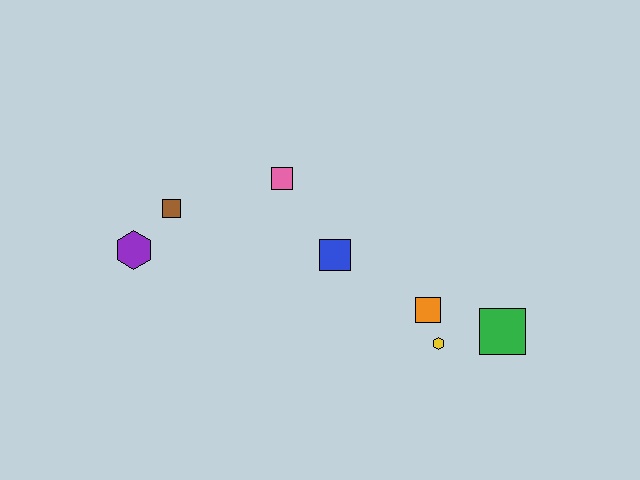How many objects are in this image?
There are 7 objects.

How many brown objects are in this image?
There is 1 brown object.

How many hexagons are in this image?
There are 2 hexagons.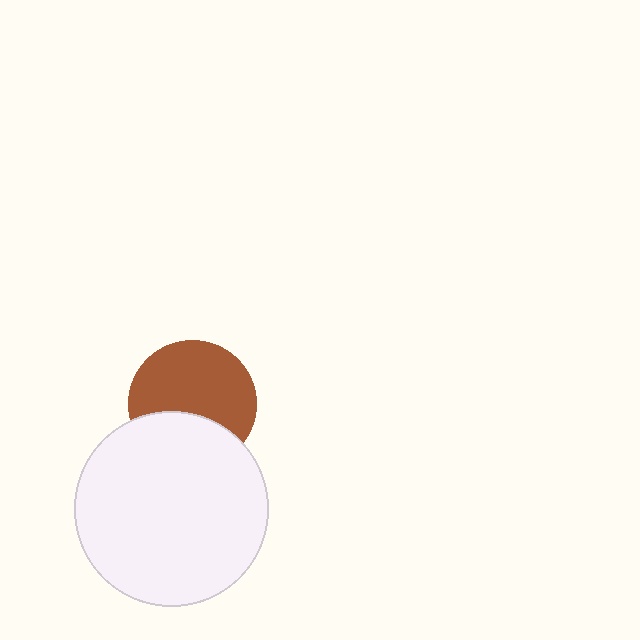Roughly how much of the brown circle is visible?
Most of it is visible (roughly 66%).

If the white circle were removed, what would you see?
You would see the complete brown circle.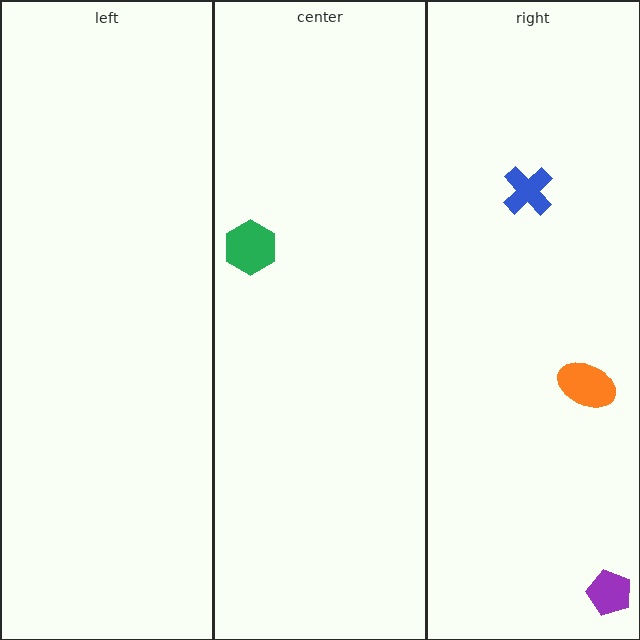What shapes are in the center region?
The green hexagon.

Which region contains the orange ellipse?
The right region.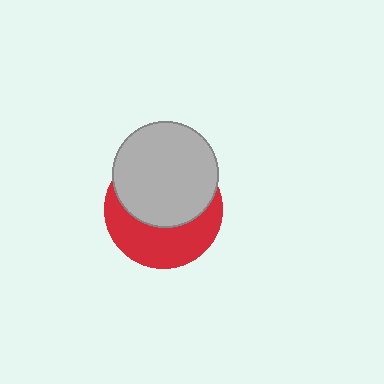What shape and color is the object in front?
The object in front is a light gray circle.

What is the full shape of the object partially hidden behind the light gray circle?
The partially hidden object is a red circle.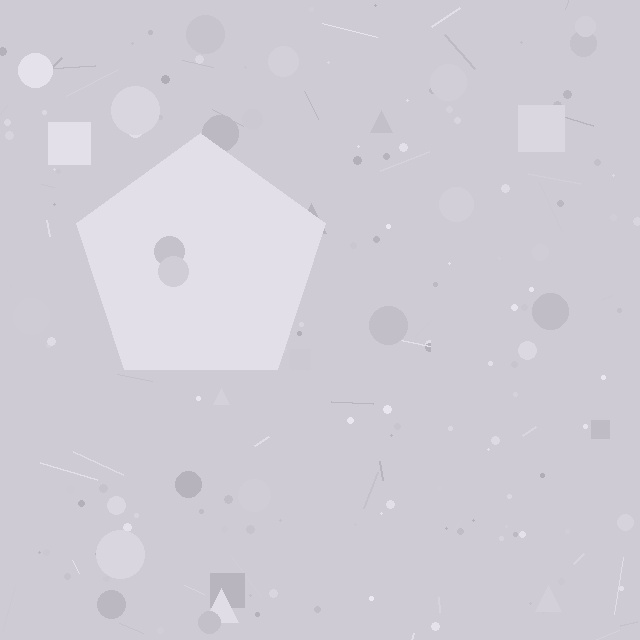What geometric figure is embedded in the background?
A pentagon is embedded in the background.